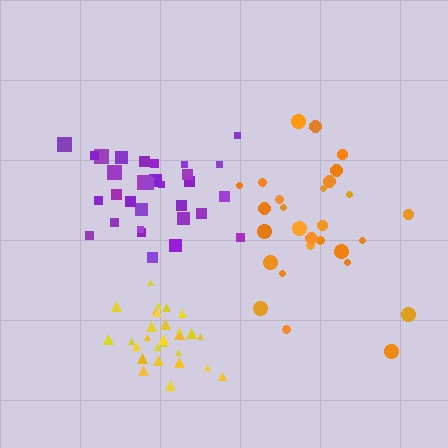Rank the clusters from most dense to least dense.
yellow, purple, orange.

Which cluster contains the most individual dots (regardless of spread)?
Purple (31).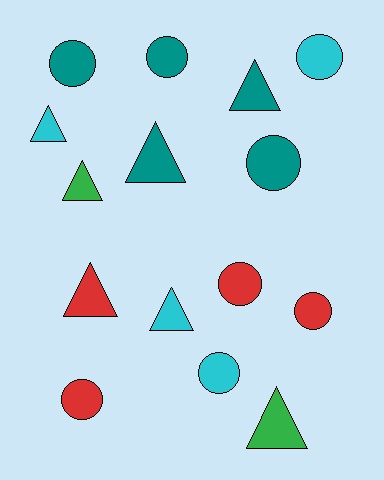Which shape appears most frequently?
Circle, with 8 objects.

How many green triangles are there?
There are 2 green triangles.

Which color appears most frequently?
Teal, with 5 objects.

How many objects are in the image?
There are 15 objects.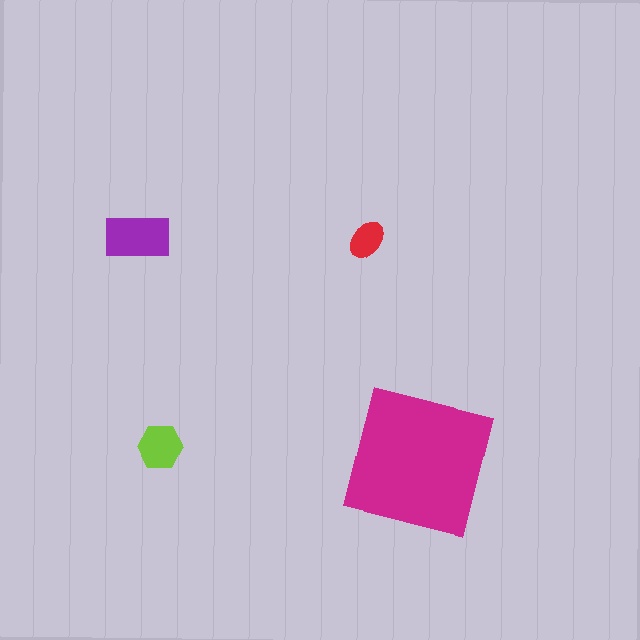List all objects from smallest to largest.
The red ellipse, the lime hexagon, the purple rectangle, the magenta square.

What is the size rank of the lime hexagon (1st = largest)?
3rd.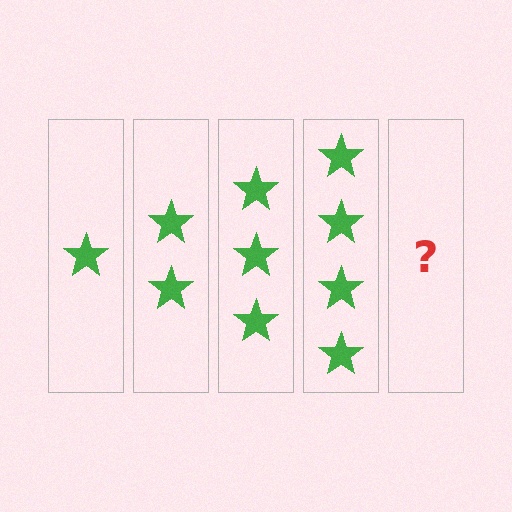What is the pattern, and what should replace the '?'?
The pattern is that each step adds one more star. The '?' should be 5 stars.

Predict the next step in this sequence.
The next step is 5 stars.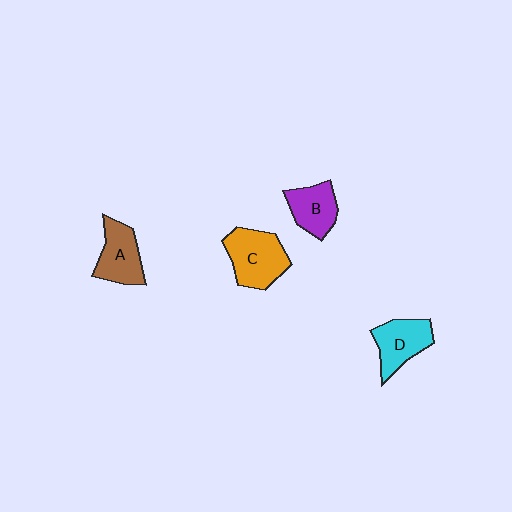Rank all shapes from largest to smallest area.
From largest to smallest: C (orange), D (cyan), A (brown), B (purple).